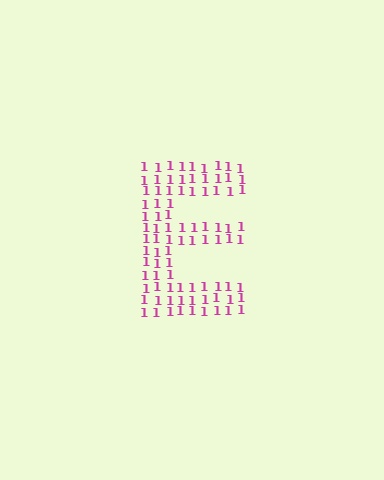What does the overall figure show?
The overall figure shows the letter E.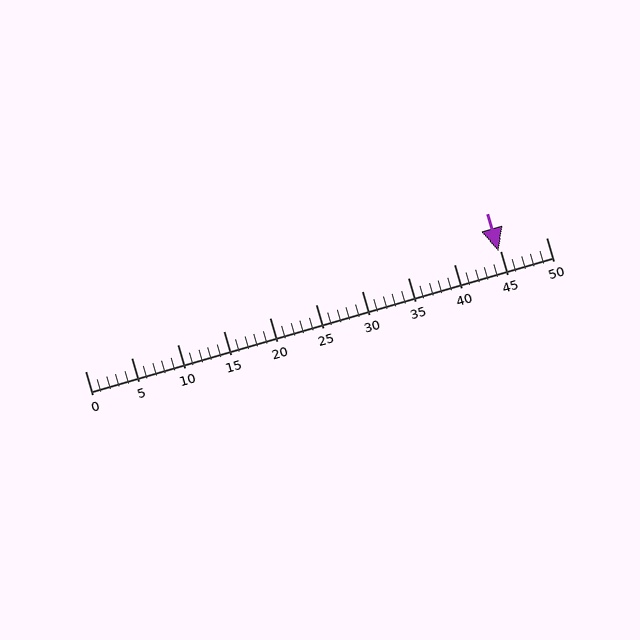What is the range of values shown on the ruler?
The ruler shows values from 0 to 50.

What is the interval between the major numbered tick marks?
The major tick marks are spaced 5 units apart.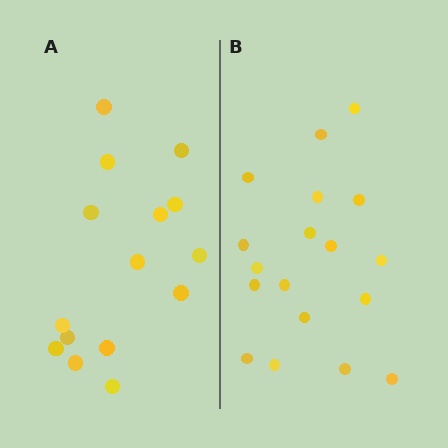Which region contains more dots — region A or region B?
Region B (the right region) has more dots.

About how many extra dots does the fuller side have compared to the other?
Region B has just a few more — roughly 2 or 3 more dots than region A.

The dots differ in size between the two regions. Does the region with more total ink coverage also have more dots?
No. Region A has more total ink coverage because its dots are larger, but region B actually contains more individual dots. Total area can be misleading — the number of items is what matters here.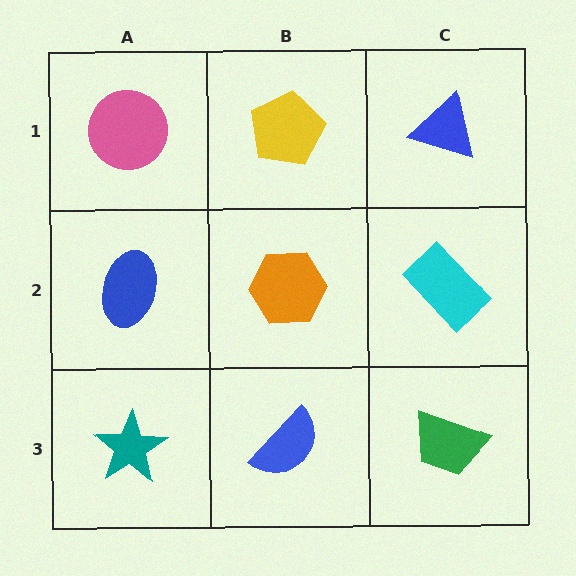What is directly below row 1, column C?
A cyan rectangle.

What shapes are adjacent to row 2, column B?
A yellow pentagon (row 1, column B), a blue semicircle (row 3, column B), a blue ellipse (row 2, column A), a cyan rectangle (row 2, column C).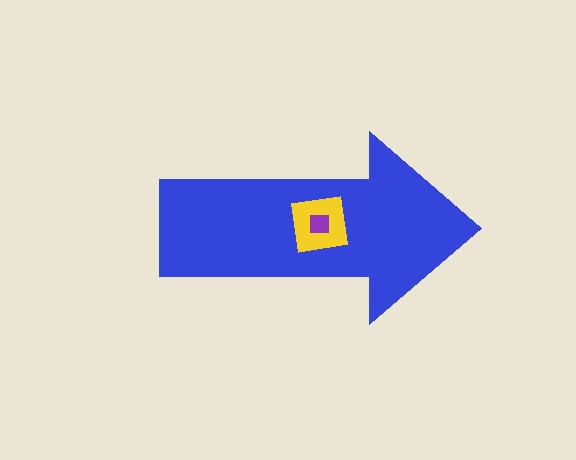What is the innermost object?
The purple square.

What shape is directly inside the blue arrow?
The yellow square.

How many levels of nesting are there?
3.